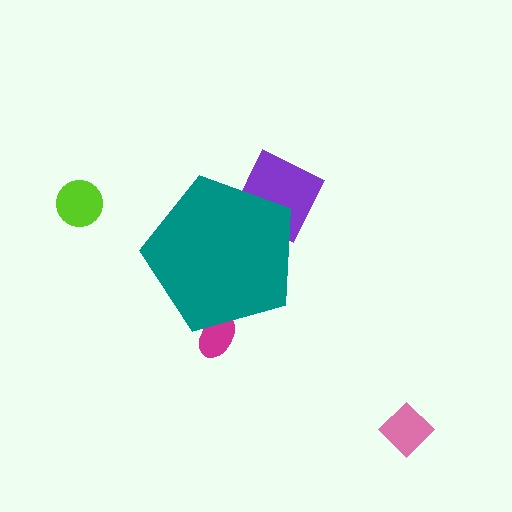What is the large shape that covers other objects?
A teal pentagon.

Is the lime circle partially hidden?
No, the lime circle is fully visible.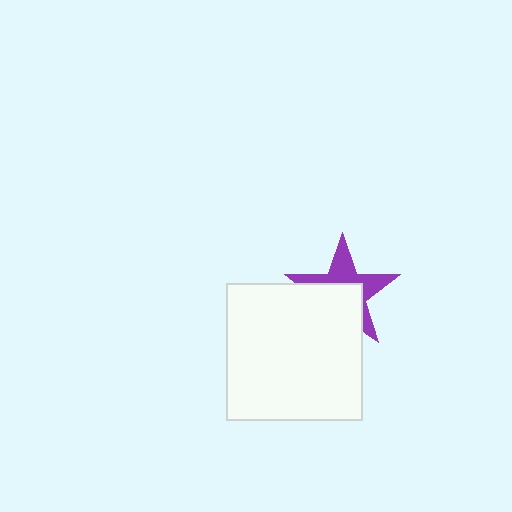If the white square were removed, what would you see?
You would see the complete purple star.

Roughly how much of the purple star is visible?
About half of it is visible (roughly 49%).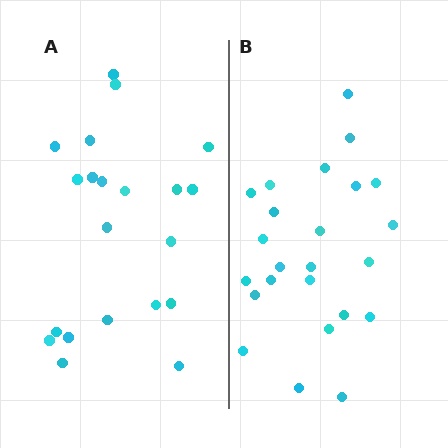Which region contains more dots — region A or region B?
Region B (the right region) has more dots.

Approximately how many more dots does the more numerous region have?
Region B has just a few more — roughly 2 or 3 more dots than region A.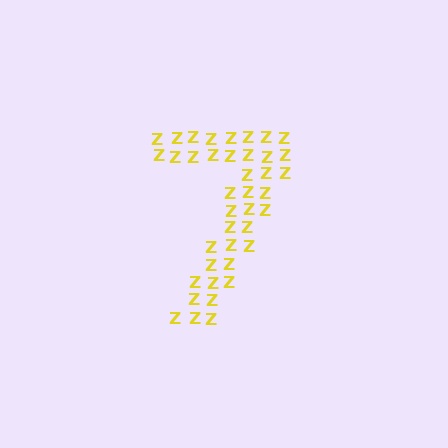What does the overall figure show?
The overall figure shows the digit 7.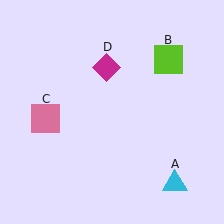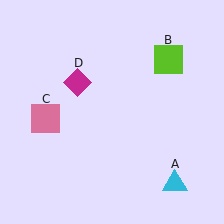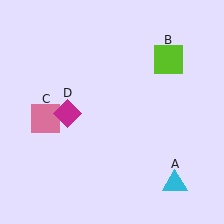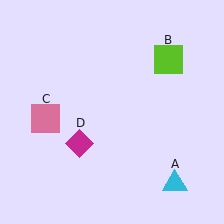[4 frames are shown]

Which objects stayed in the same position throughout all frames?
Cyan triangle (object A) and lime square (object B) and pink square (object C) remained stationary.